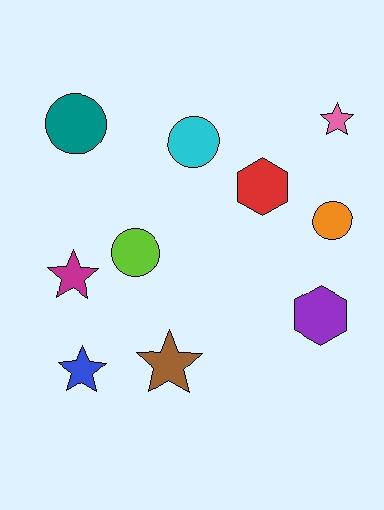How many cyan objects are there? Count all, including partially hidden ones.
There is 1 cyan object.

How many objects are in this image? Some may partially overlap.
There are 10 objects.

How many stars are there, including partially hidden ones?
There are 4 stars.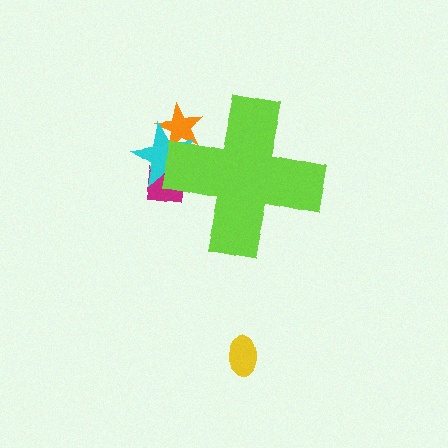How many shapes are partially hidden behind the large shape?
3 shapes are partially hidden.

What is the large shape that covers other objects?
A lime cross.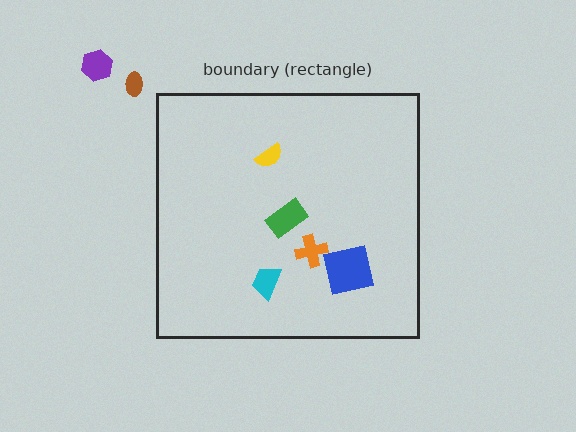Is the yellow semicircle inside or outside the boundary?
Inside.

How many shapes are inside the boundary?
5 inside, 2 outside.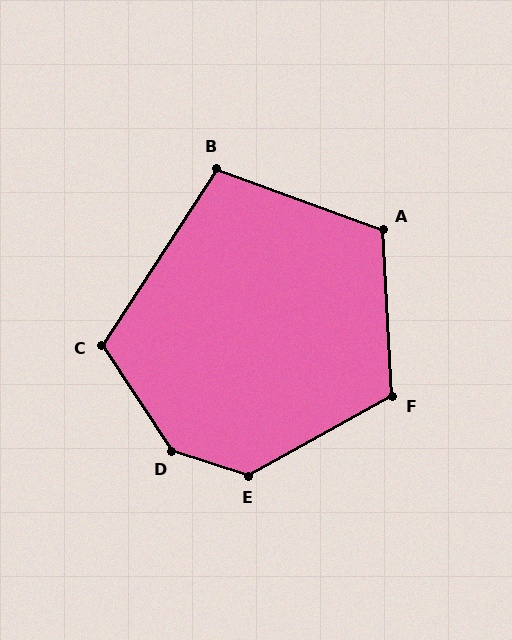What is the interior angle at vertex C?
Approximately 114 degrees (obtuse).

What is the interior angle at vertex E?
Approximately 133 degrees (obtuse).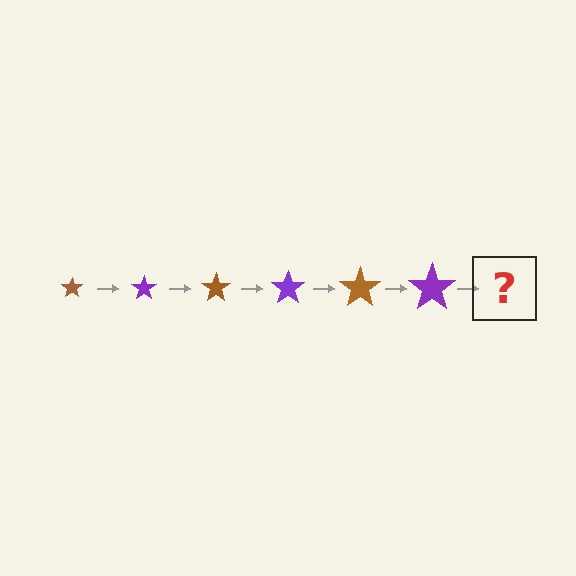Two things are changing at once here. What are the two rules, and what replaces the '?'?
The two rules are that the star grows larger each step and the color cycles through brown and purple. The '?' should be a brown star, larger than the previous one.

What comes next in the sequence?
The next element should be a brown star, larger than the previous one.